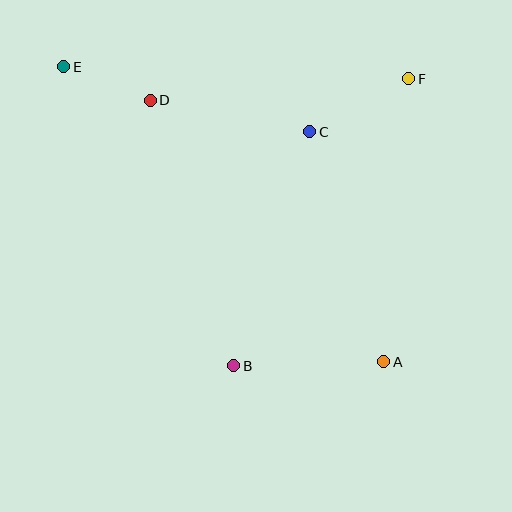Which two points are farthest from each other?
Points A and E are farthest from each other.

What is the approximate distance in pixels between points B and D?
The distance between B and D is approximately 278 pixels.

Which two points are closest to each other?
Points D and E are closest to each other.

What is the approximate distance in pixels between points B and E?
The distance between B and E is approximately 344 pixels.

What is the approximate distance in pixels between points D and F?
The distance between D and F is approximately 259 pixels.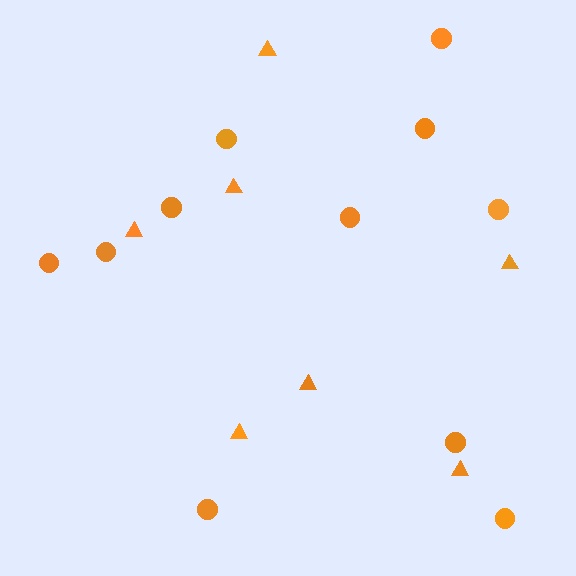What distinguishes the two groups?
There are 2 groups: one group of circles (11) and one group of triangles (7).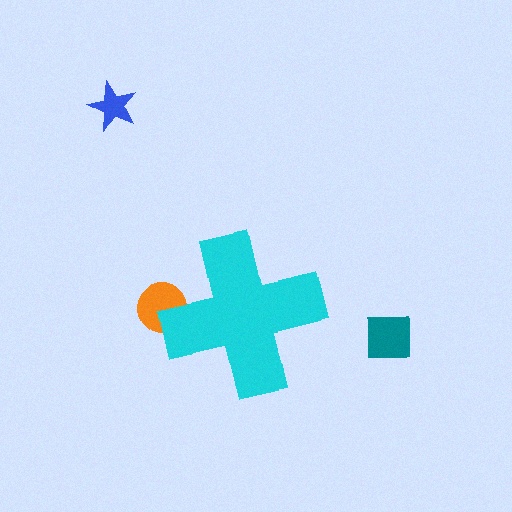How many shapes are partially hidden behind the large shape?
1 shape is partially hidden.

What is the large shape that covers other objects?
A cyan cross.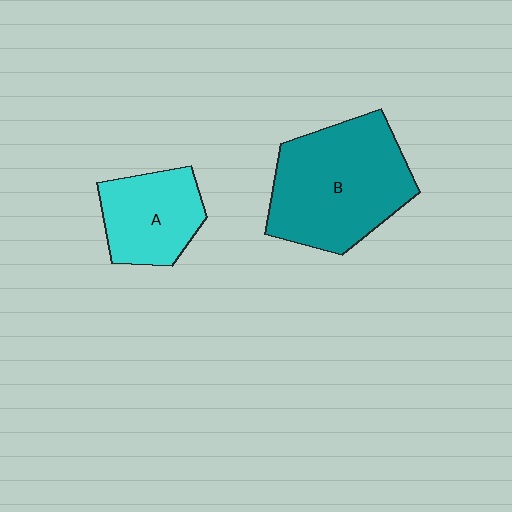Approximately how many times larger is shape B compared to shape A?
Approximately 1.8 times.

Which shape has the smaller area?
Shape A (cyan).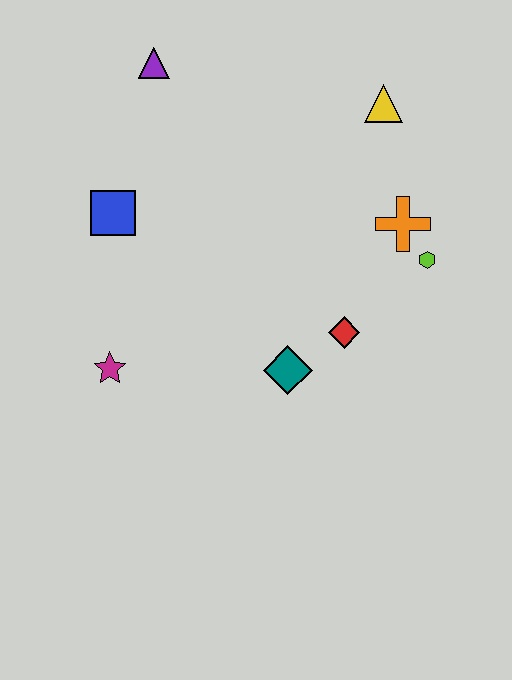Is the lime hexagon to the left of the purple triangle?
No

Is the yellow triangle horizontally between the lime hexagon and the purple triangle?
Yes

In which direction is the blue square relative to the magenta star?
The blue square is above the magenta star.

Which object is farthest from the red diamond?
The purple triangle is farthest from the red diamond.